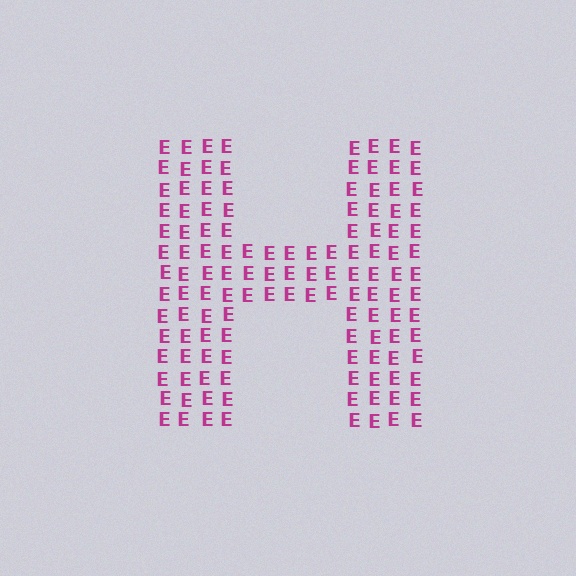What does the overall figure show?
The overall figure shows the letter H.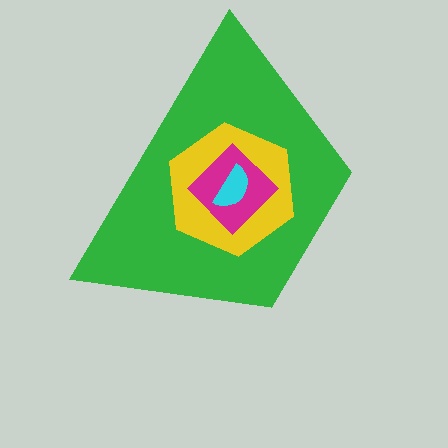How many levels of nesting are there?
4.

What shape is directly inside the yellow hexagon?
The magenta diamond.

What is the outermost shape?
The green trapezoid.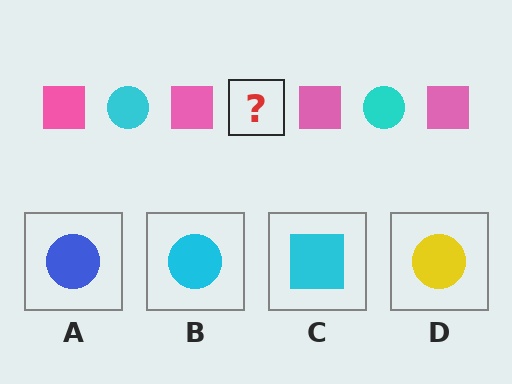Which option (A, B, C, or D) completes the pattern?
B.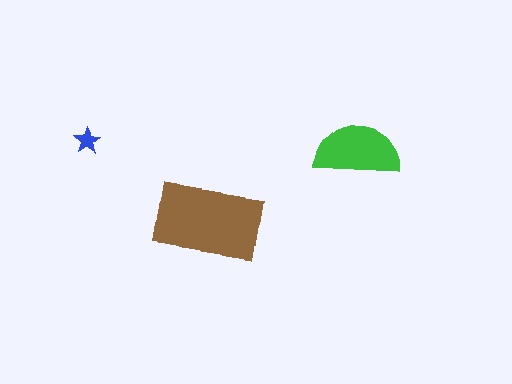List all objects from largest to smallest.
The brown rectangle, the green semicircle, the blue star.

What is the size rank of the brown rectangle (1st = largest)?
1st.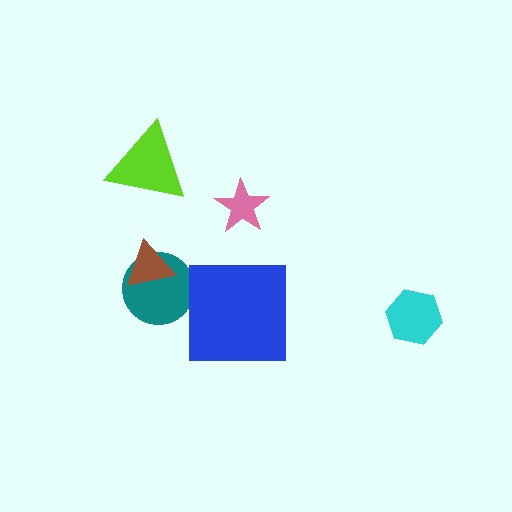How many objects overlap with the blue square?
0 objects overlap with the blue square.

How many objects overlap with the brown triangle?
1 object overlaps with the brown triangle.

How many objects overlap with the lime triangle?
0 objects overlap with the lime triangle.